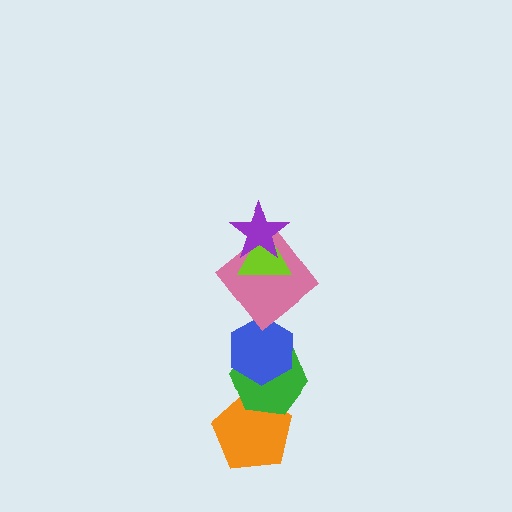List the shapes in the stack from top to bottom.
From top to bottom: the purple star, the lime triangle, the pink diamond, the blue hexagon, the green hexagon, the orange pentagon.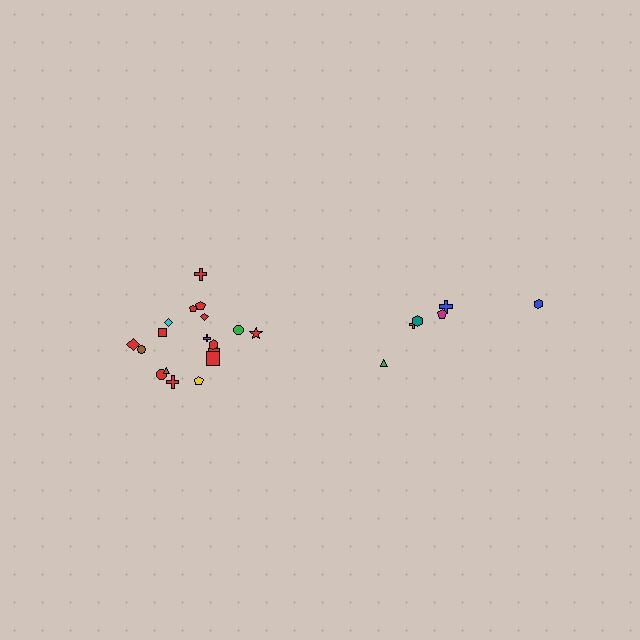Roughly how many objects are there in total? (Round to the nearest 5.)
Roughly 25 objects in total.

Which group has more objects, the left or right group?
The left group.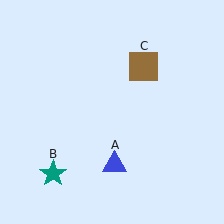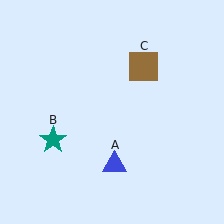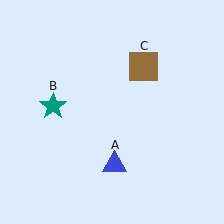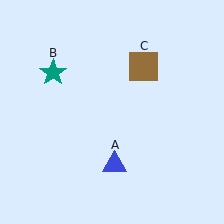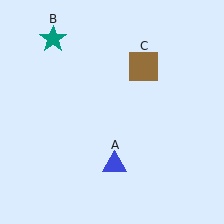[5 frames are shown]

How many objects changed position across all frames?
1 object changed position: teal star (object B).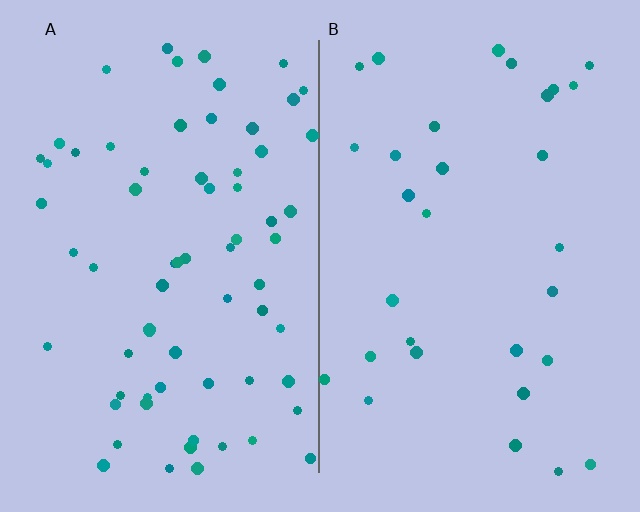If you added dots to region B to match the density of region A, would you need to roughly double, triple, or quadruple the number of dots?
Approximately double.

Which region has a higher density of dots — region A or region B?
A (the left).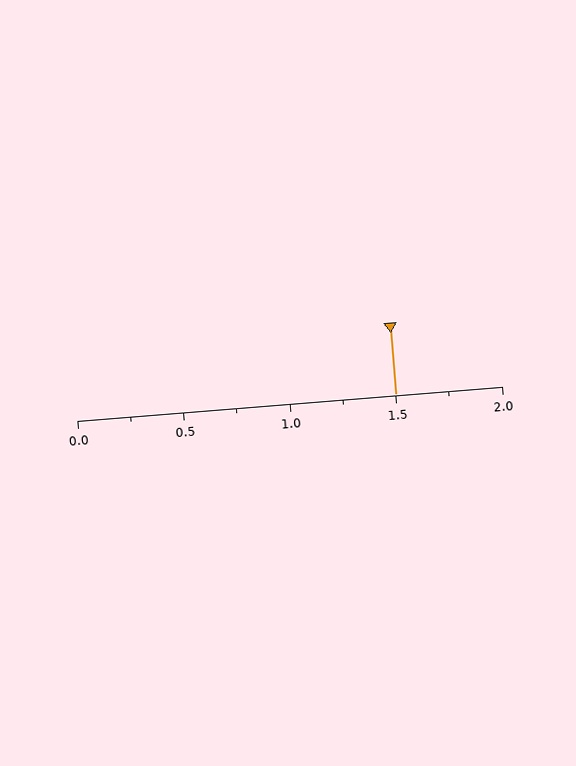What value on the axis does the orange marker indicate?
The marker indicates approximately 1.5.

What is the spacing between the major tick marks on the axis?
The major ticks are spaced 0.5 apart.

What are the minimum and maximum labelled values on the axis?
The axis runs from 0.0 to 2.0.